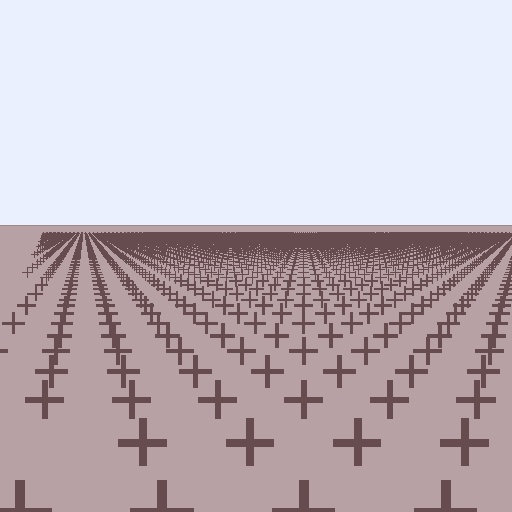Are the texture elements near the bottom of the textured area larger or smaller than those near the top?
Larger. Near the bottom, elements are closer to the viewer and appear at a bigger on-screen size.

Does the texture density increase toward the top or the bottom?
Density increases toward the top.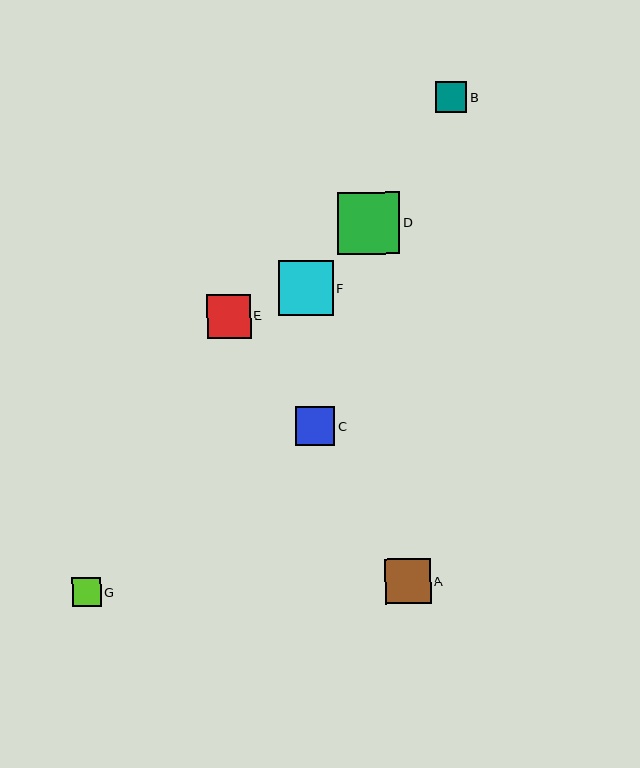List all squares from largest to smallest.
From largest to smallest: D, F, A, E, C, B, G.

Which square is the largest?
Square D is the largest with a size of approximately 62 pixels.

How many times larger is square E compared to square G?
Square E is approximately 1.5 times the size of square G.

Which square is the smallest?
Square G is the smallest with a size of approximately 29 pixels.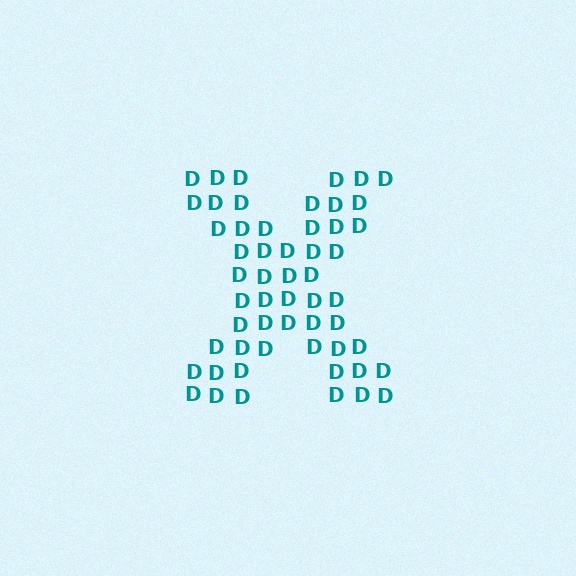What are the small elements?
The small elements are letter D's.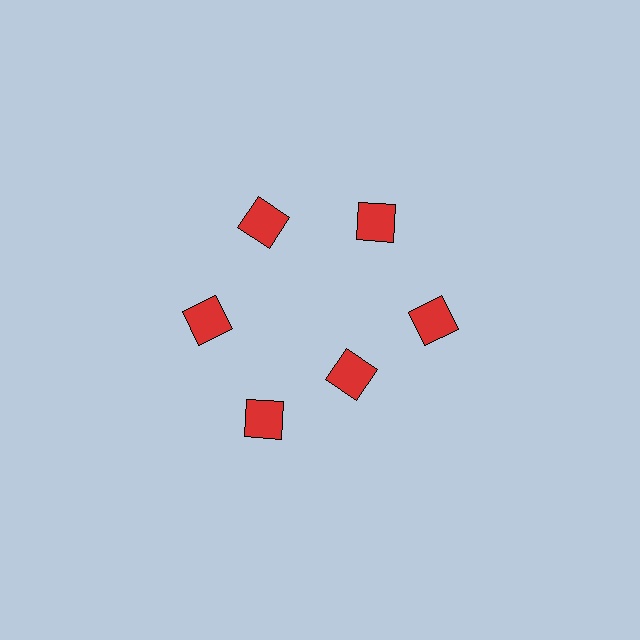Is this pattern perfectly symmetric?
No. The 6 red squares are arranged in a ring, but one element near the 5 o'clock position is pulled inward toward the center, breaking the 6-fold rotational symmetry.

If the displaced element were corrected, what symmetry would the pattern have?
It would have 6-fold rotational symmetry — the pattern would map onto itself every 60 degrees.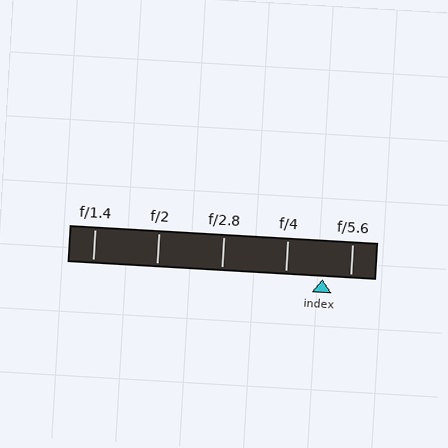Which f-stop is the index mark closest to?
The index mark is closest to f/5.6.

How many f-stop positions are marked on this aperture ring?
There are 5 f-stop positions marked.